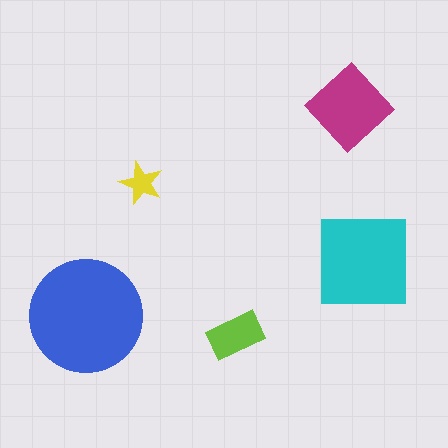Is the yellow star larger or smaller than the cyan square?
Smaller.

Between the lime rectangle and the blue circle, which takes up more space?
The blue circle.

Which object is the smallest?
The yellow star.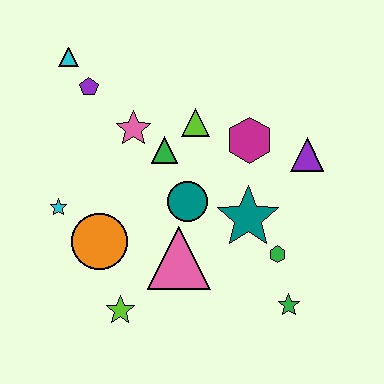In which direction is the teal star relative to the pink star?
The teal star is to the right of the pink star.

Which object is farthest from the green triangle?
The green star is farthest from the green triangle.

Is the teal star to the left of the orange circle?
No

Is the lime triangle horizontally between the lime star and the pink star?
No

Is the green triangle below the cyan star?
No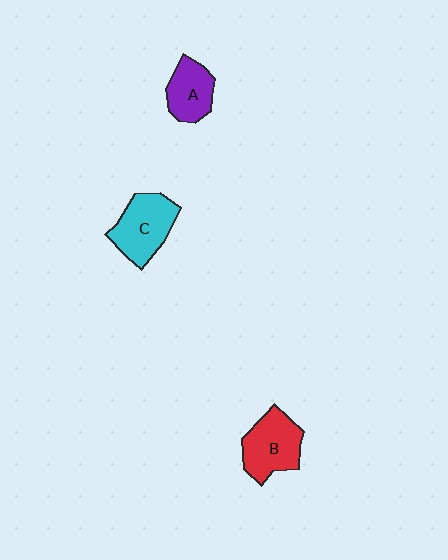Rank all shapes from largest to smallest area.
From largest to smallest: C (cyan), B (red), A (purple).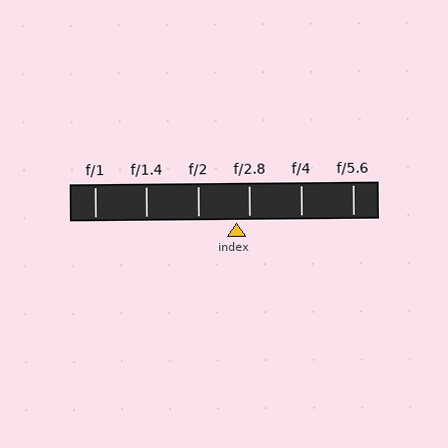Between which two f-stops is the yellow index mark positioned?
The index mark is between f/2 and f/2.8.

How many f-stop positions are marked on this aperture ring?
There are 6 f-stop positions marked.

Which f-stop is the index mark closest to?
The index mark is closest to f/2.8.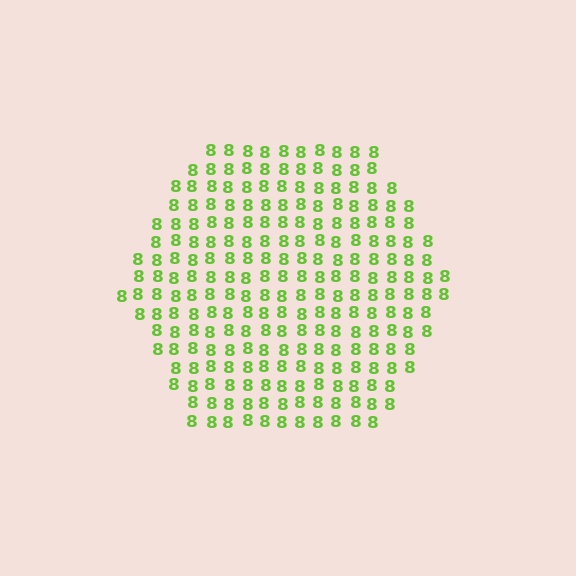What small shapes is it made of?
It is made of small digit 8's.